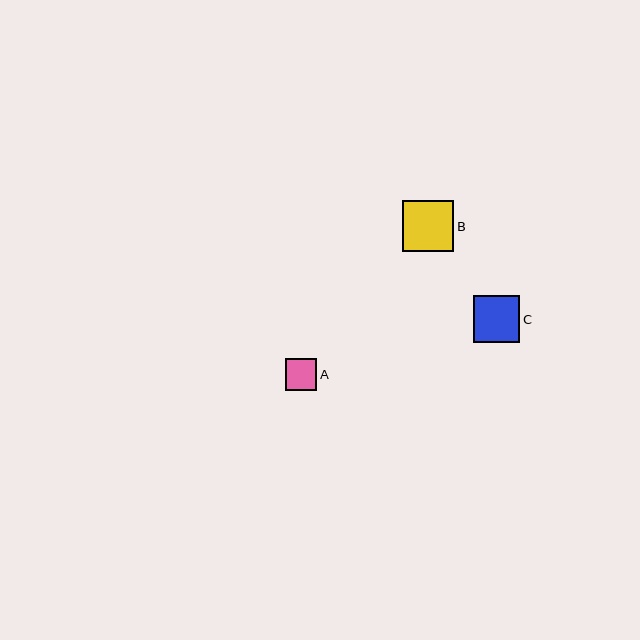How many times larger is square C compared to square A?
Square C is approximately 1.5 times the size of square A.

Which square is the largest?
Square B is the largest with a size of approximately 51 pixels.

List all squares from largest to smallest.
From largest to smallest: B, C, A.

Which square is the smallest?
Square A is the smallest with a size of approximately 31 pixels.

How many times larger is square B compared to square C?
Square B is approximately 1.1 times the size of square C.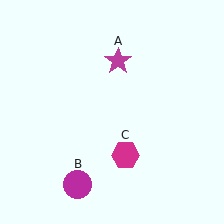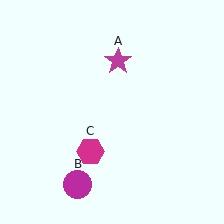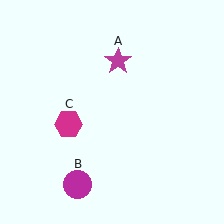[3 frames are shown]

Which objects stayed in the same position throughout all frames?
Magenta star (object A) and magenta circle (object B) remained stationary.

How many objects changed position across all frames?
1 object changed position: magenta hexagon (object C).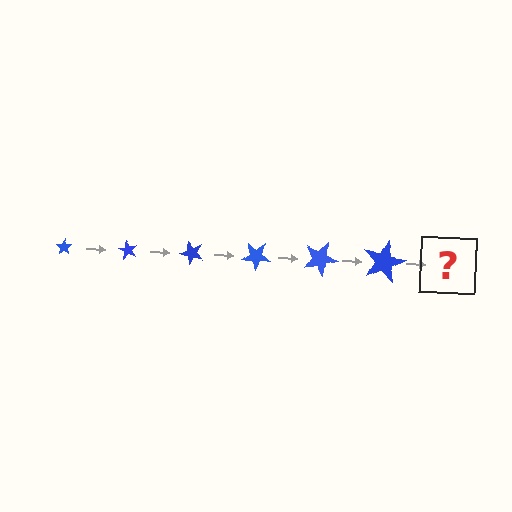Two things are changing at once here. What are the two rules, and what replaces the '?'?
The two rules are that the star grows larger each step and it rotates 60 degrees each step. The '?' should be a star, larger than the previous one and rotated 360 degrees from the start.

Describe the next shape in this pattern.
It should be a star, larger than the previous one and rotated 360 degrees from the start.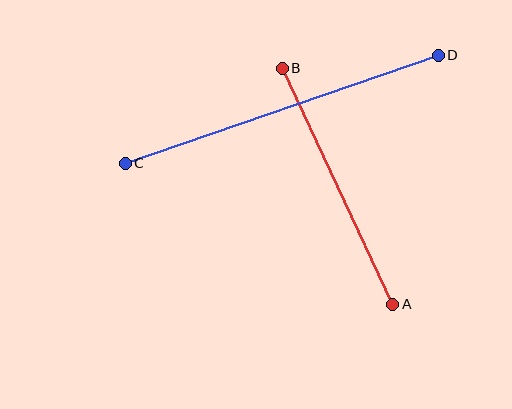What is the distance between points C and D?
The distance is approximately 331 pixels.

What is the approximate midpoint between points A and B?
The midpoint is at approximately (337, 186) pixels.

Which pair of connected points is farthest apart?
Points C and D are farthest apart.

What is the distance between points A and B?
The distance is approximately 260 pixels.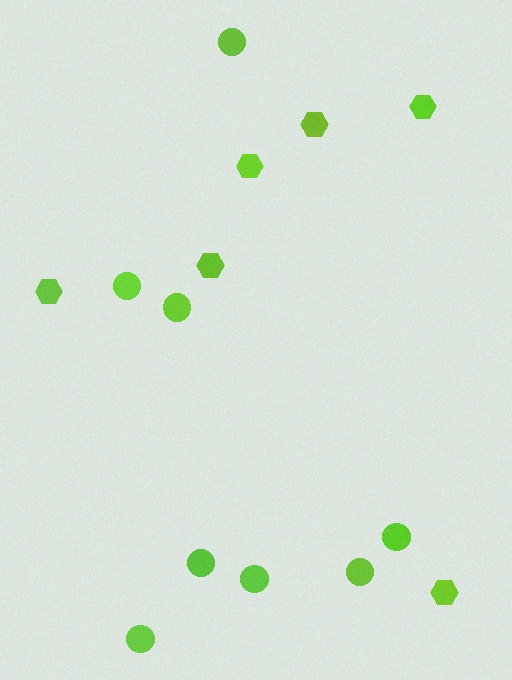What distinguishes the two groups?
There are 2 groups: one group of circles (8) and one group of hexagons (6).